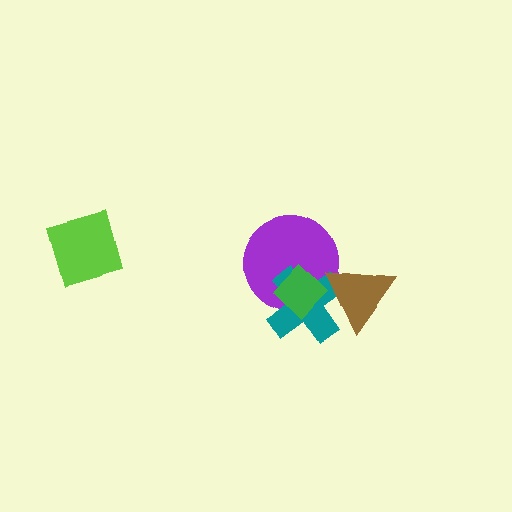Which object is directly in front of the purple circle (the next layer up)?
The teal cross is directly in front of the purple circle.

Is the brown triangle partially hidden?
Yes, it is partially covered by another shape.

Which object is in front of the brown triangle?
The green diamond is in front of the brown triangle.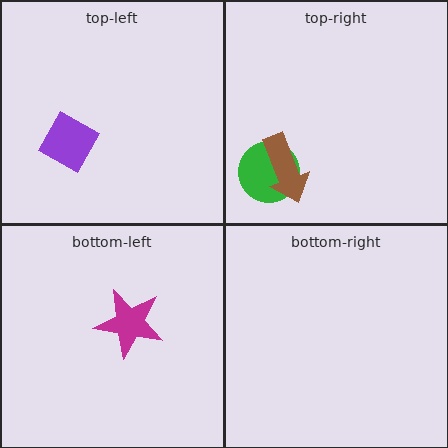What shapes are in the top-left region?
The purple diamond.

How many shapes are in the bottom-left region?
1.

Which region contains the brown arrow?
The top-right region.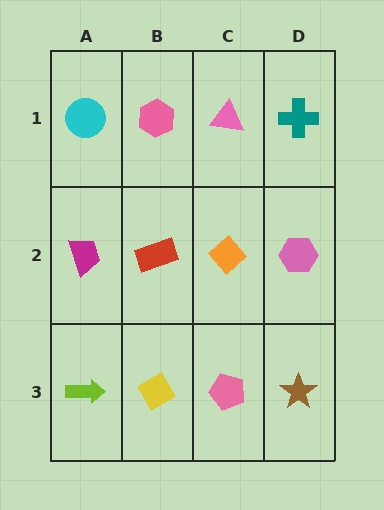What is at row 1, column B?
A pink hexagon.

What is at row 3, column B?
A yellow diamond.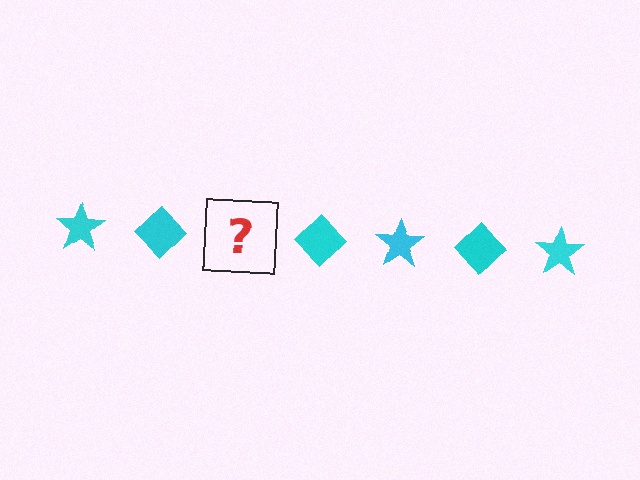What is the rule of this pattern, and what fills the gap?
The rule is that the pattern cycles through star, diamond shapes in cyan. The gap should be filled with a cyan star.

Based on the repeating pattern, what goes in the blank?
The blank should be a cyan star.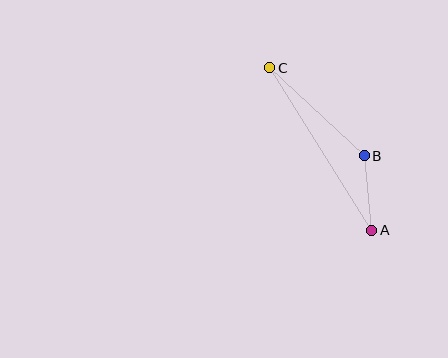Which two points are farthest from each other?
Points A and C are farthest from each other.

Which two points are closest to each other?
Points A and B are closest to each other.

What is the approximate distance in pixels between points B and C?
The distance between B and C is approximately 129 pixels.